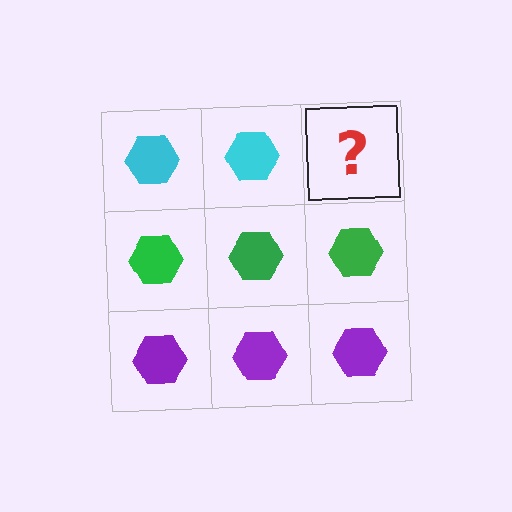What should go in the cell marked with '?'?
The missing cell should contain a cyan hexagon.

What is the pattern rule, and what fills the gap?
The rule is that each row has a consistent color. The gap should be filled with a cyan hexagon.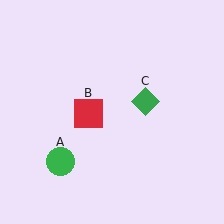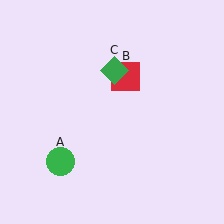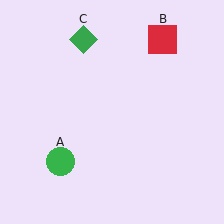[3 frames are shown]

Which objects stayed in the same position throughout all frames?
Green circle (object A) remained stationary.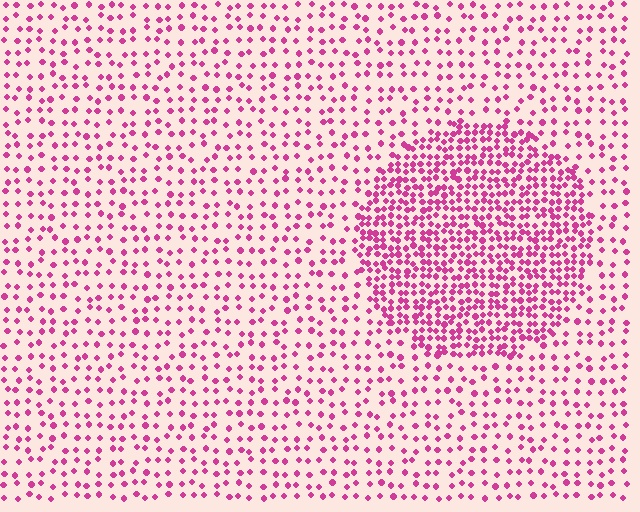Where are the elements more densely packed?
The elements are more densely packed inside the circle boundary.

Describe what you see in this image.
The image contains small magenta elements arranged at two different densities. A circle-shaped region is visible where the elements are more densely packed than the surrounding area.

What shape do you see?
I see a circle.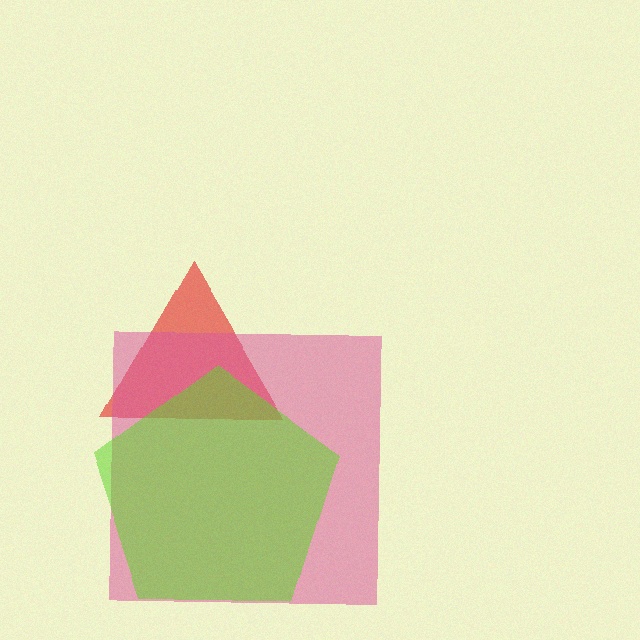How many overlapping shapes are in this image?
There are 3 overlapping shapes in the image.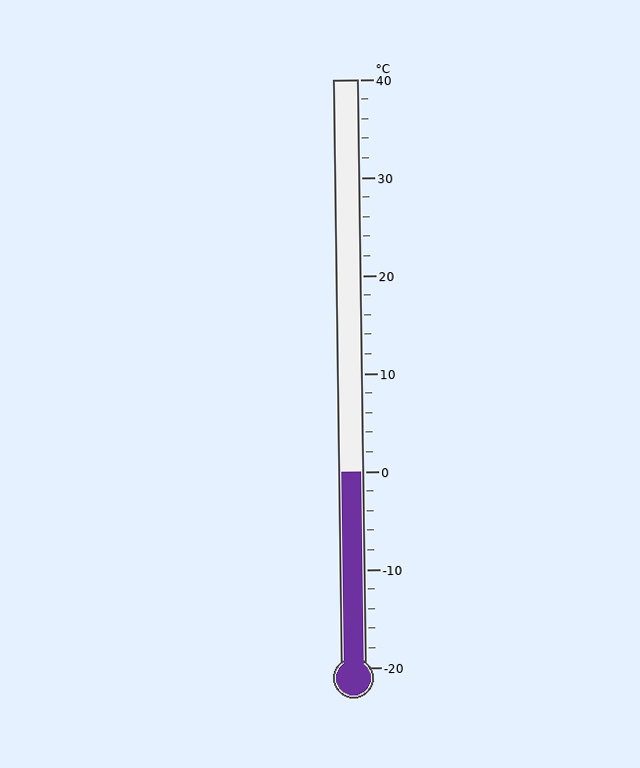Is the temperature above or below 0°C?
The temperature is at 0°C.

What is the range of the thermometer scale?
The thermometer scale ranges from -20°C to 40°C.